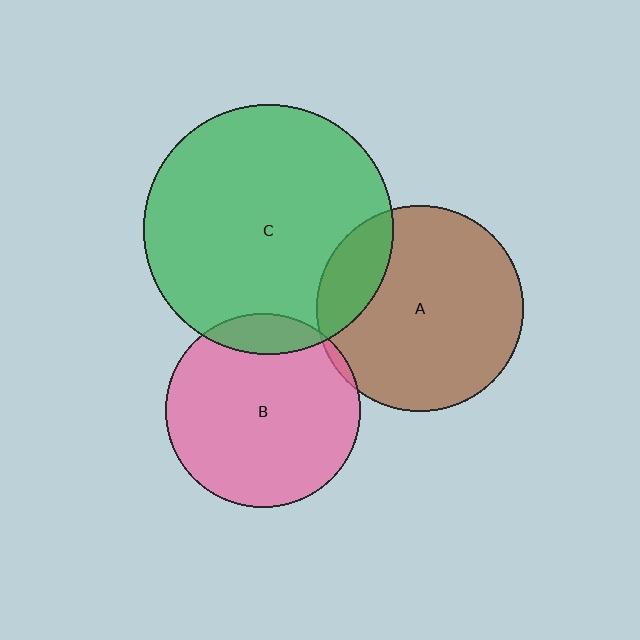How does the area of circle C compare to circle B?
Approximately 1.7 times.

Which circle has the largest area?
Circle C (green).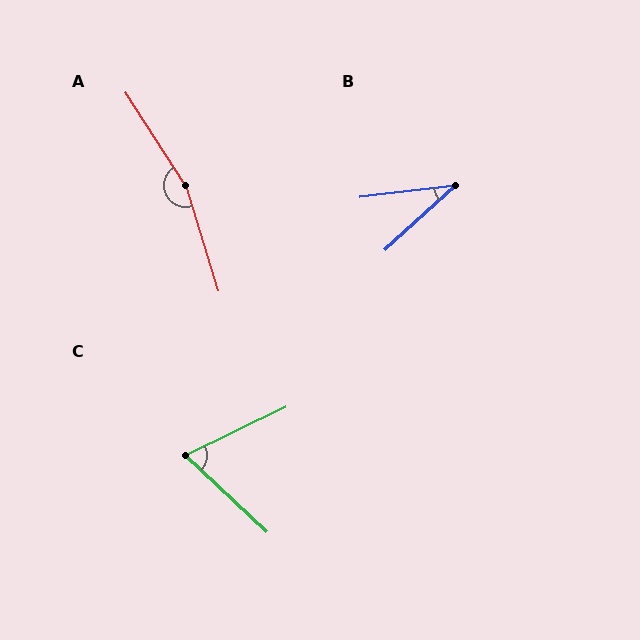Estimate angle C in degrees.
Approximately 69 degrees.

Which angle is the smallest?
B, at approximately 35 degrees.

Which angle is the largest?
A, at approximately 165 degrees.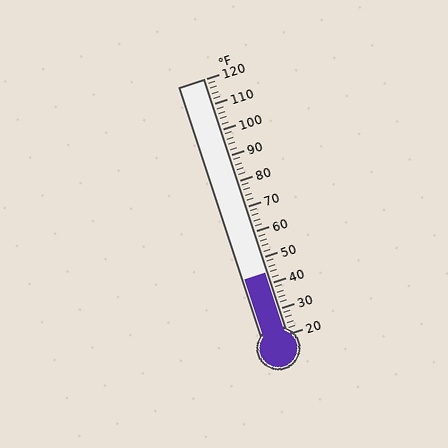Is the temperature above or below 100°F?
The temperature is below 100°F.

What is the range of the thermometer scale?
The thermometer scale ranges from 20°F to 120°F.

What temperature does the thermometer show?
The thermometer shows approximately 44°F.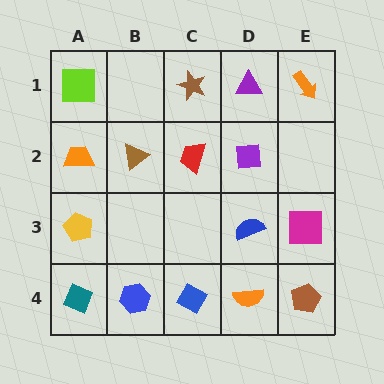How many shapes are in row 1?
4 shapes.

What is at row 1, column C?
A brown star.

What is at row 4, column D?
An orange semicircle.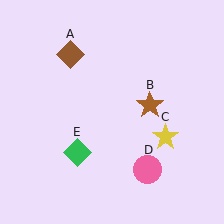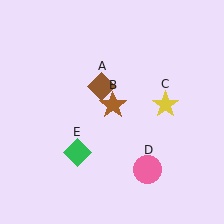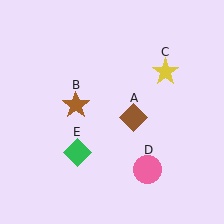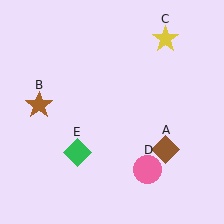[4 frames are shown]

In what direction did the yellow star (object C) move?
The yellow star (object C) moved up.